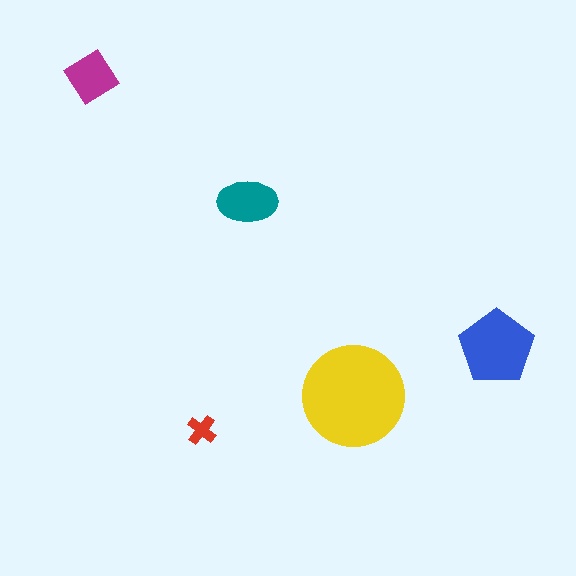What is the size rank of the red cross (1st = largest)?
5th.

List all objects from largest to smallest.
The yellow circle, the blue pentagon, the teal ellipse, the magenta diamond, the red cross.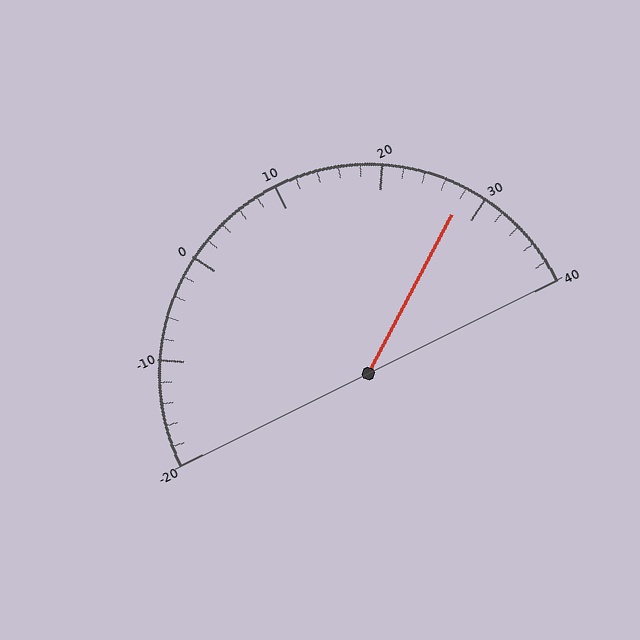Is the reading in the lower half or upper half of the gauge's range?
The reading is in the upper half of the range (-20 to 40).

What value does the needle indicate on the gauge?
The needle indicates approximately 28.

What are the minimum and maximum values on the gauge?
The gauge ranges from -20 to 40.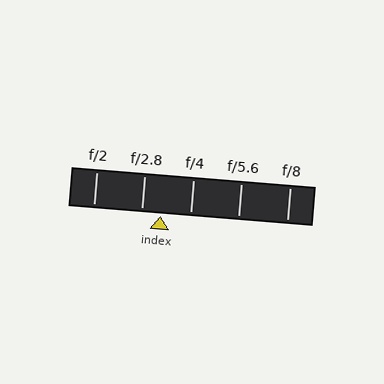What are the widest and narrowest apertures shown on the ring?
The widest aperture shown is f/2 and the narrowest is f/8.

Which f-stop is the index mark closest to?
The index mark is closest to f/2.8.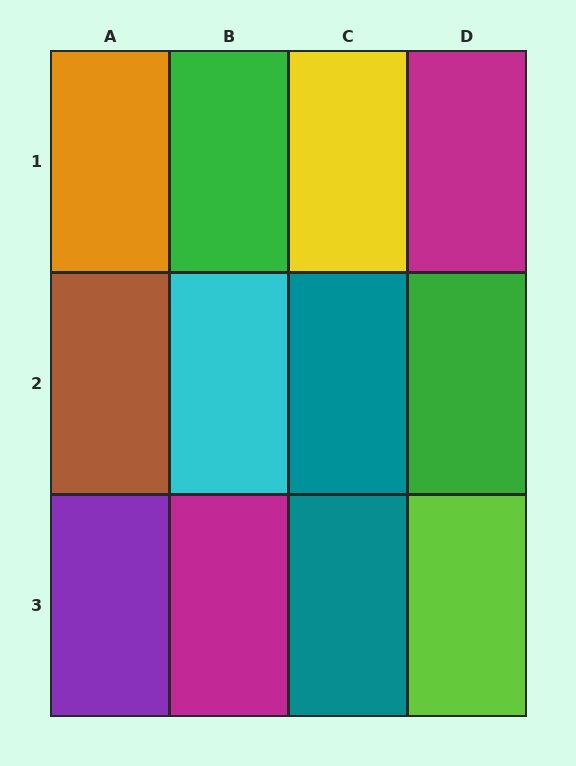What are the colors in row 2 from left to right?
Brown, cyan, teal, green.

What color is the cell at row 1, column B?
Green.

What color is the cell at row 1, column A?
Orange.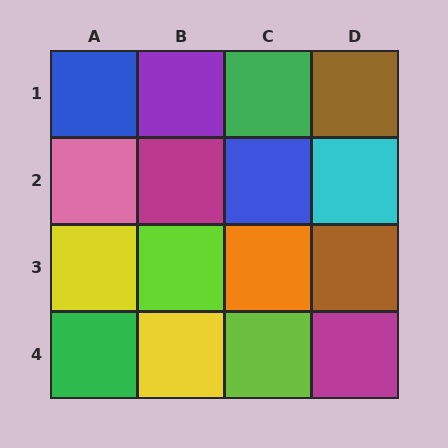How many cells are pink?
1 cell is pink.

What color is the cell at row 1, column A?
Blue.